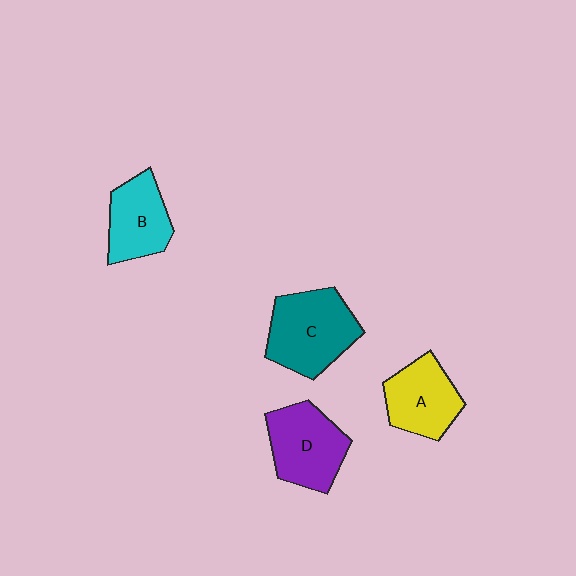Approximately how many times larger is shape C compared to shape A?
Approximately 1.3 times.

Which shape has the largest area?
Shape C (teal).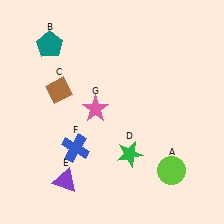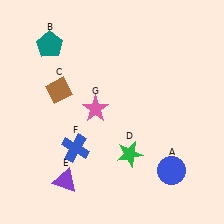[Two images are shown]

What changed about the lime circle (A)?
In Image 1, A is lime. In Image 2, it changed to blue.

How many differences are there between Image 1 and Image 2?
There is 1 difference between the two images.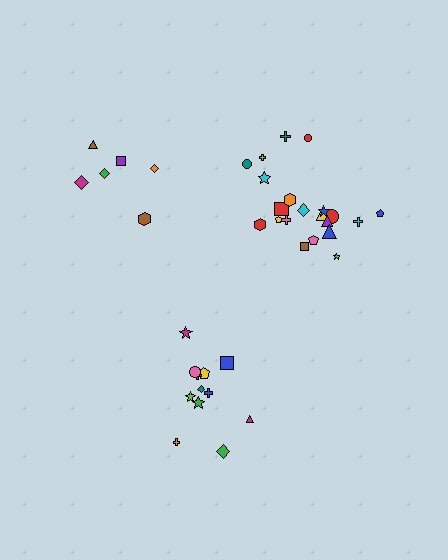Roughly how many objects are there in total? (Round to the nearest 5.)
Roughly 40 objects in total.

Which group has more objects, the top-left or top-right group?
The top-right group.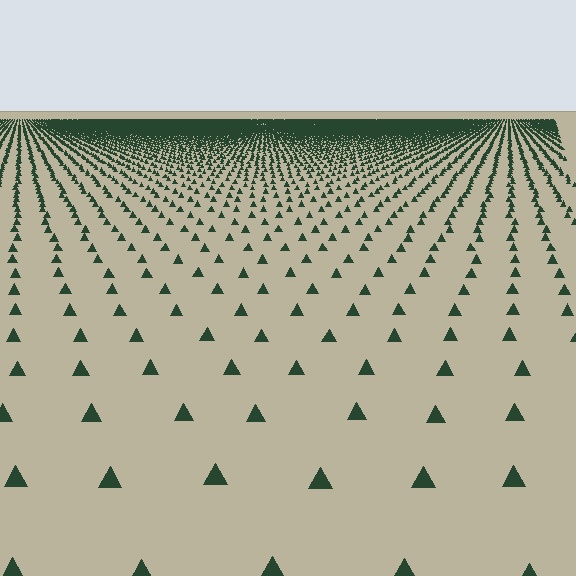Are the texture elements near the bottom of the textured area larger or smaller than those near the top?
Larger. Near the bottom, elements are closer to the viewer and appear at a bigger on-screen size.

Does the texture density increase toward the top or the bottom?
Density increases toward the top.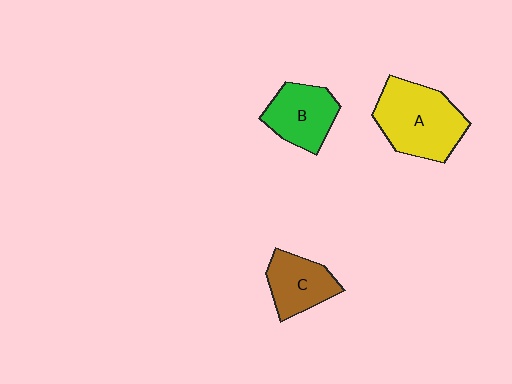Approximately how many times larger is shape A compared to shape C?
Approximately 1.7 times.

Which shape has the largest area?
Shape A (yellow).